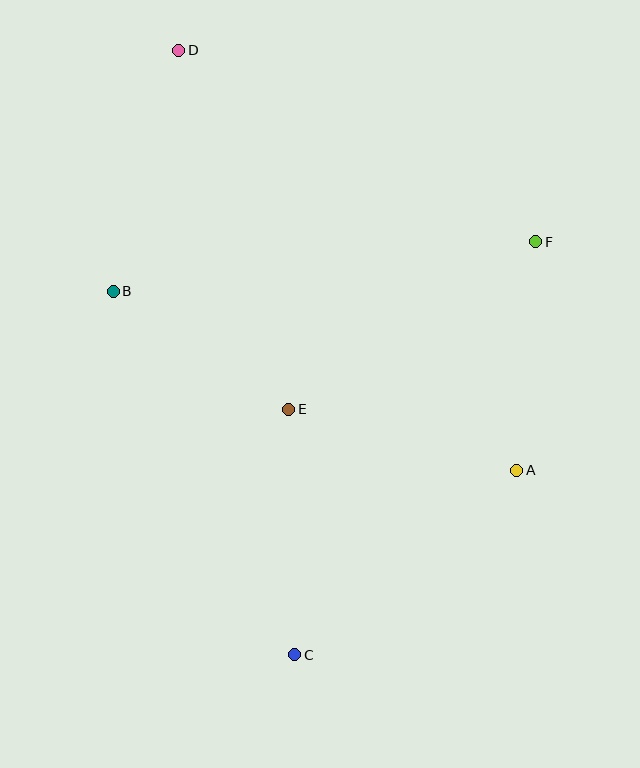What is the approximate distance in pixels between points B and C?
The distance between B and C is approximately 406 pixels.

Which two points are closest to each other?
Points B and E are closest to each other.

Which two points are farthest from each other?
Points C and D are farthest from each other.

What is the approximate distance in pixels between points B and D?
The distance between B and D is approximately 250 pixels.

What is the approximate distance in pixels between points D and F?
The distance between D and F is approximately 405 pixels.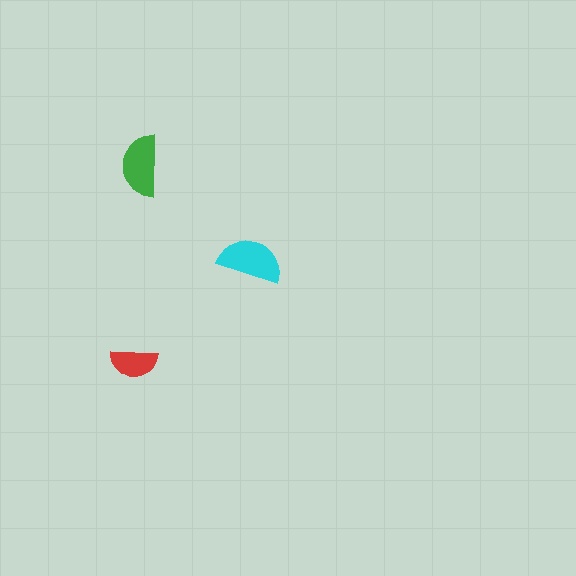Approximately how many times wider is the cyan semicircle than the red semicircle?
About 1.5 times wider.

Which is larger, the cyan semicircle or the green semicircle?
The cyan one.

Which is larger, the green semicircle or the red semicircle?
The green one.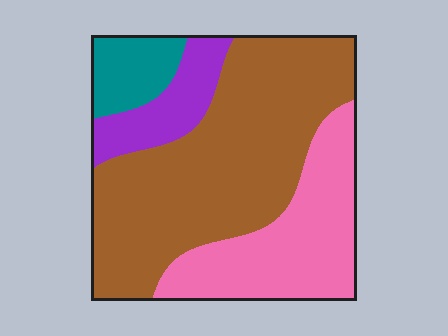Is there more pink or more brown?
Brown.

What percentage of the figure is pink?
Pink takes up between a quarter and a half of the figure.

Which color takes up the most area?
Brown, at roughly 55%.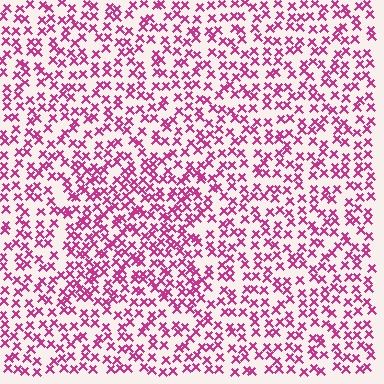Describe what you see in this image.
The image contains small magenta elements arranged at two different densities. A rectangle-shaped region is visible where the elements are more densely packed than the surrounding area.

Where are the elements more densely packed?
The elements are more densely packed inside the rectangle boundary.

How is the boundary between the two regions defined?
The boundary is defined by a change in element density (approximately 1.5x ratio). All elements are the same color, size, and shape.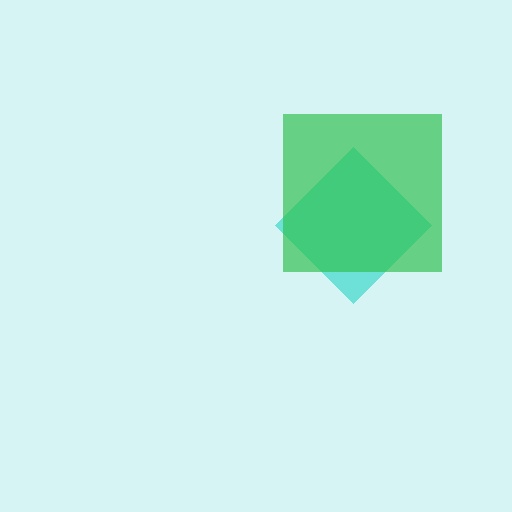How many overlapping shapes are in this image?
There are 2 overlapping shapes in the image.